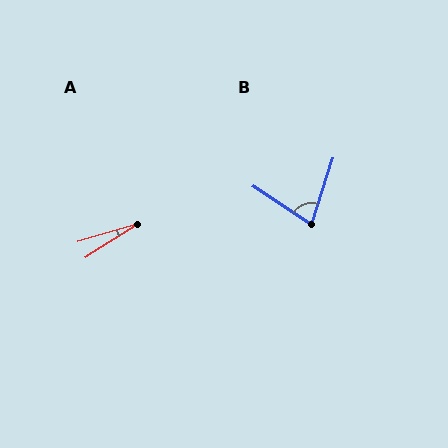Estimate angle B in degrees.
Approximately 74 degrees.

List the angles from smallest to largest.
A (16°), B (74°).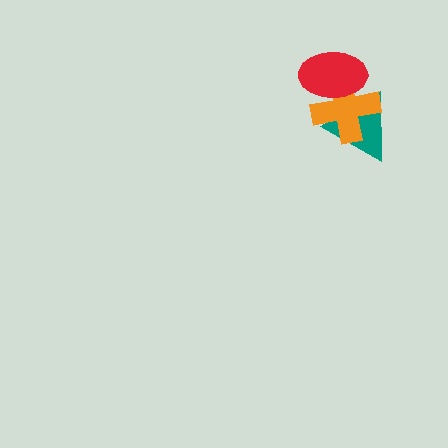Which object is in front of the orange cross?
The red ellipse is in front of the orange cross.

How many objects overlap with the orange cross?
2 objects overlap with the orange cross.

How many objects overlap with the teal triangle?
2 objects overlap with the teal triangle.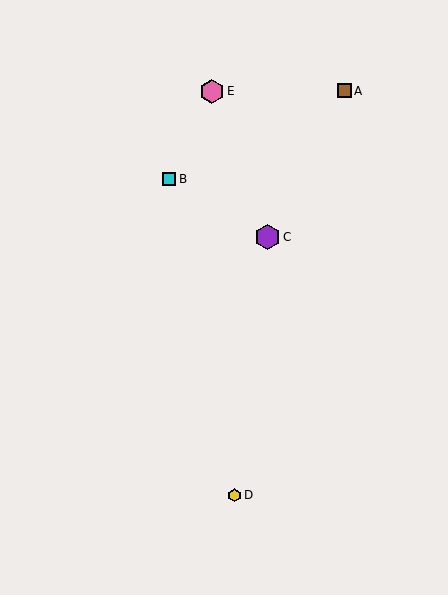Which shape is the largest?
The purple hexagon (labeled C) is the largest.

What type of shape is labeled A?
Shape A is a brown square.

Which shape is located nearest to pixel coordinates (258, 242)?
The purple hexagon (labeled C) at (268, 237) is nearest to that location.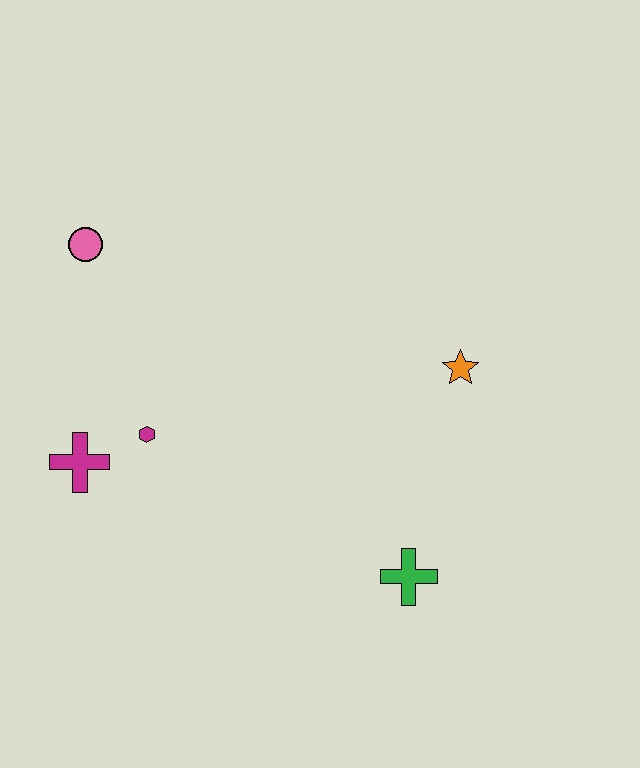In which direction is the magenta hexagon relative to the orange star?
The magenta hexagon is to the left of the orange star.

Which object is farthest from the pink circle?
The green cross is farthest from the pink circle.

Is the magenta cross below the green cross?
No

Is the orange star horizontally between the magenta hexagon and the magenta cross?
No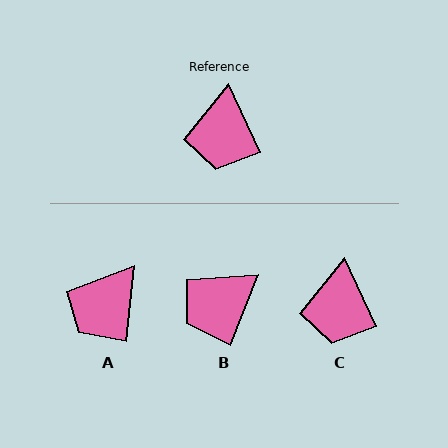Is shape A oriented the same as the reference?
No, it is off by about 31 degrees.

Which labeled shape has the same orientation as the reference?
C.